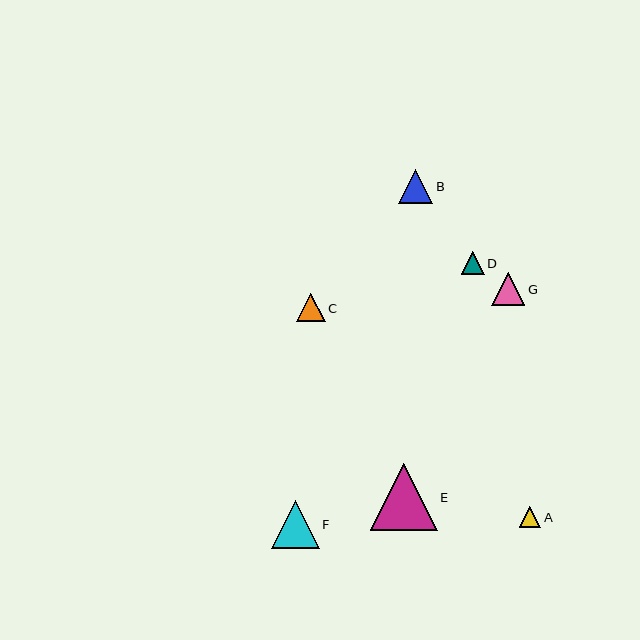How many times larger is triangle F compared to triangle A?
Triangle F is approximately 2.2 times the size of triangle A.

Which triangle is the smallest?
Triangle A is the smallest with a size of approximately 21 pixels.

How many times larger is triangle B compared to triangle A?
Triangle B is approximately 1.6 times the size of triangle A.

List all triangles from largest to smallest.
From largest to smallest: E, F, B, G, C, D, A.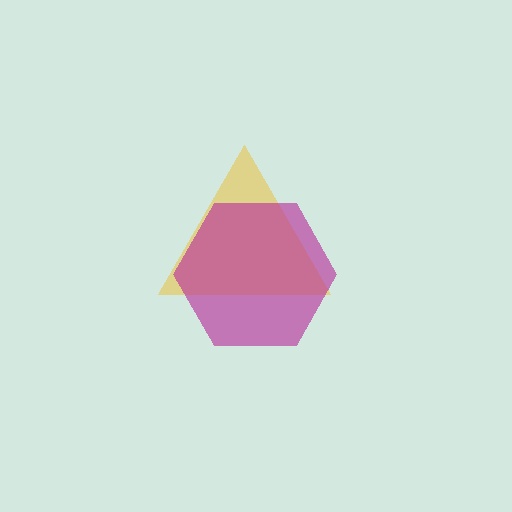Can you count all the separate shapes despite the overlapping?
Yes, there are 2 separate shapes.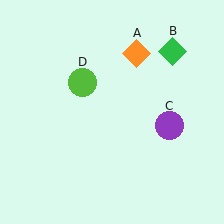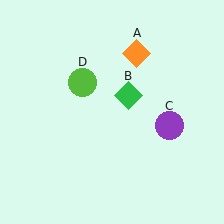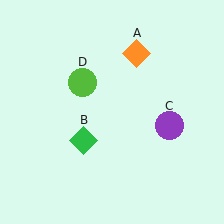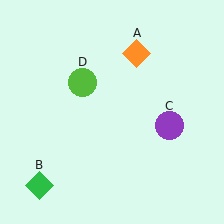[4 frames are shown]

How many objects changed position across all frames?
1 object changed position: green diamond (object B).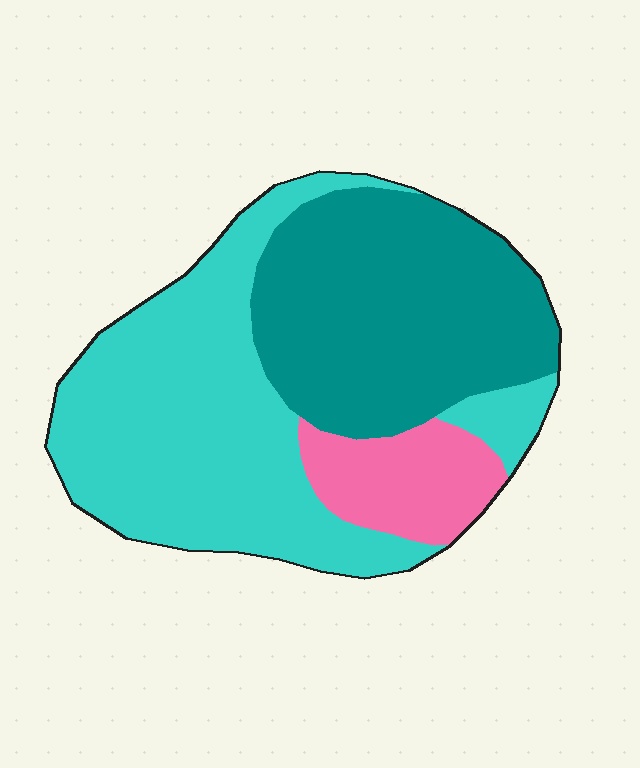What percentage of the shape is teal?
Teal covers roughly 40% of the shape.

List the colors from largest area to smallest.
From largest to smallest: cyan, teal, pink.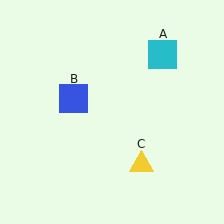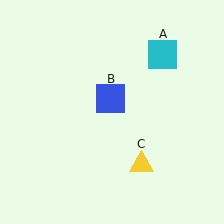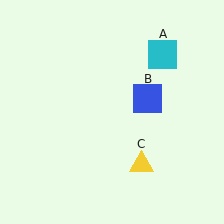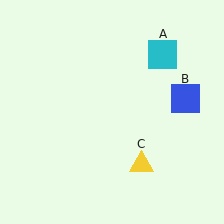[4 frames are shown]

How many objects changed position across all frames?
1 object changed position: blue square (object B).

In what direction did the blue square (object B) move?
The blue square (object B) moved right.